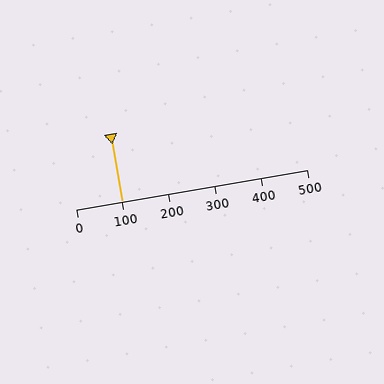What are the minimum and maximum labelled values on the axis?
The axis runs from 0 to 500.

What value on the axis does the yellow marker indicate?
The marker indicates approximately 100.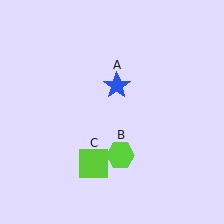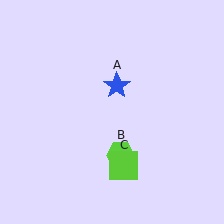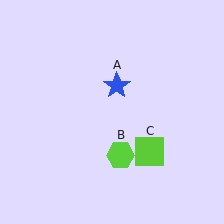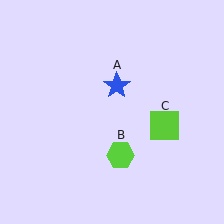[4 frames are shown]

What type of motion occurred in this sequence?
The lime square (object C) rotated counterclockwise around the center of the scene.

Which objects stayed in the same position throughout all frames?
Blue star (object A) and lime hexagon (object B) remained stationary.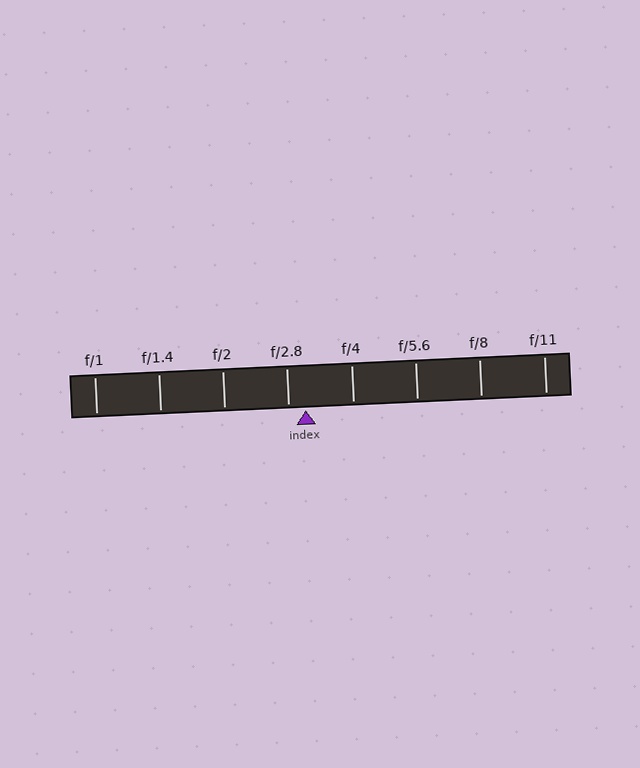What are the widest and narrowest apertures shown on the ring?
The widest aperture shown is f/1 and the narrowest is f/11.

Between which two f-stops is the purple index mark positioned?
The index mark is between f/2.8 and f/4.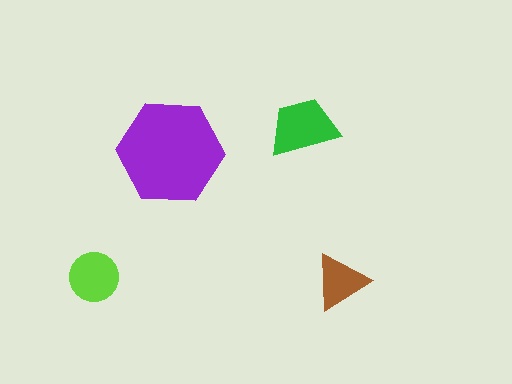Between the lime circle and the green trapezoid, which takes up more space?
The green trapezoid.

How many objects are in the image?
There are 4 objects in the image.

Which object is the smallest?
The brown triangle.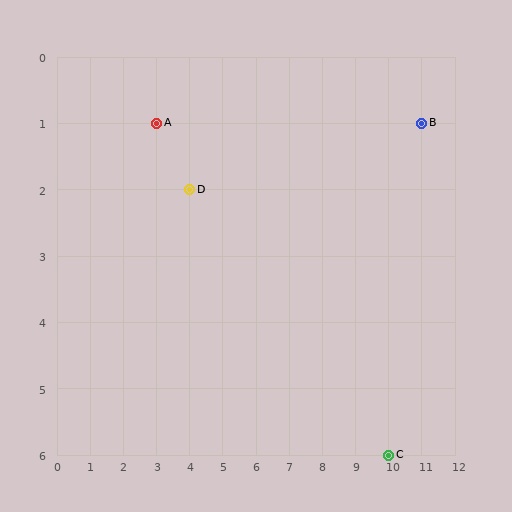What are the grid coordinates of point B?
Point B is at grid coordinates (11, 1).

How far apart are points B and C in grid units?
Points B and C are 1 column and 5 rows apart (about 5.1 grid units diagonally).